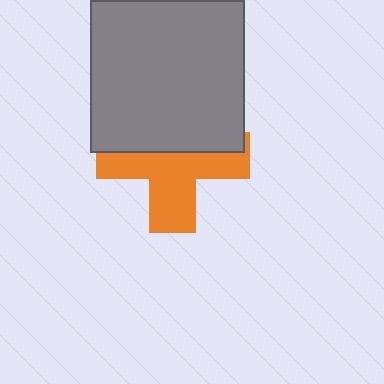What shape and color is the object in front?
The object in front is a gray square.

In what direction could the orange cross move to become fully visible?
The orange cross could move down. That would shift it out from behind the gray square entirely.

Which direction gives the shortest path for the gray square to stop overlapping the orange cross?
Moving up gives the shortest separation.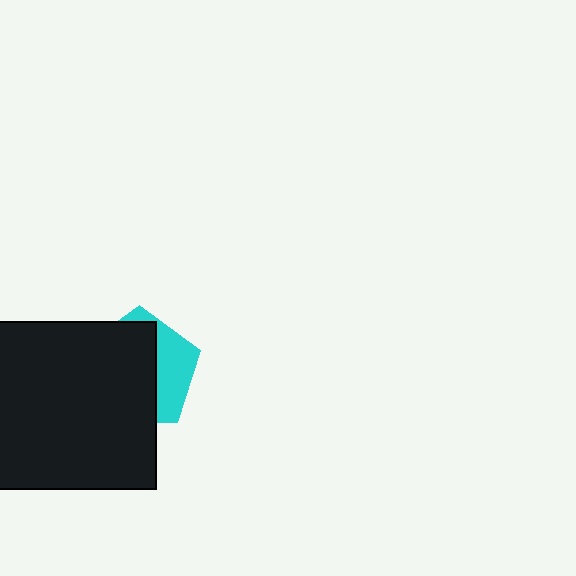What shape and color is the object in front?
The object in front is a black square.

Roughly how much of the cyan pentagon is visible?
A small part of it is visible (roughly 33%).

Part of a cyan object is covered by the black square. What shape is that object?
It is a pentagon.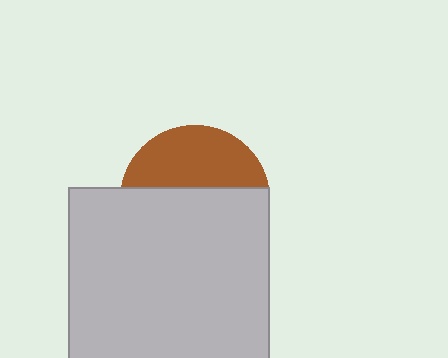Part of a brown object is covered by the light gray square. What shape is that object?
It is a circle.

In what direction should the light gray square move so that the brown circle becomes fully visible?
The light gray square should move down. That is the shortest direction to clear the overlap and leave the brown circle fully visible.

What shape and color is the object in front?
The object in front is a light gray square.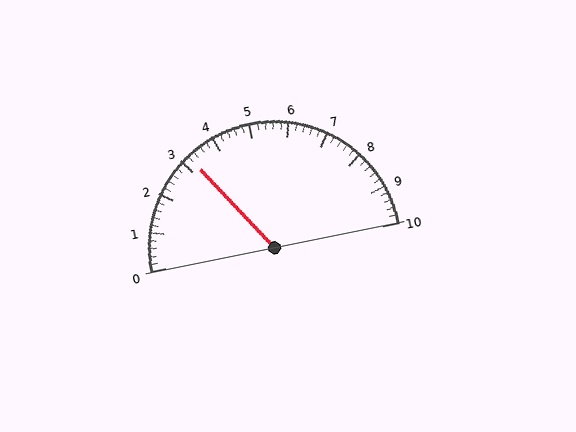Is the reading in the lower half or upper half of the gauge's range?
The reading is in the lower half of the range (0 to 10).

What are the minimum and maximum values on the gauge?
The gauge ranges from 0 to 10.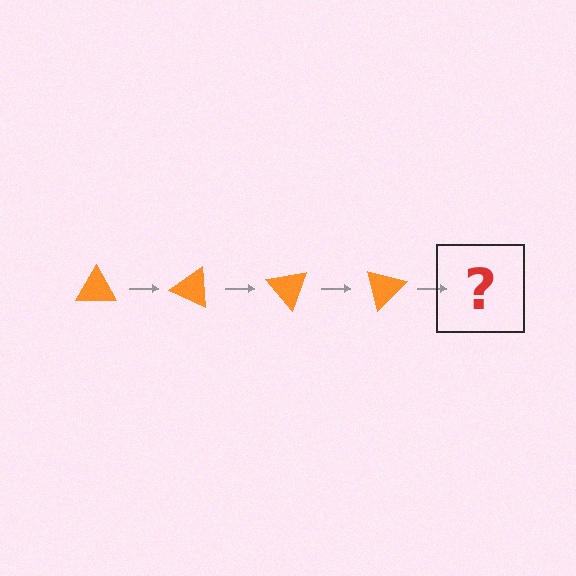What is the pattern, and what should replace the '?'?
The pattern is that the triangle rotates 25 degrees each step. The '?' should be an orange triangle rotated 100 degrees.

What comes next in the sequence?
The next element should be an orange triangle rotated 100 degrees.